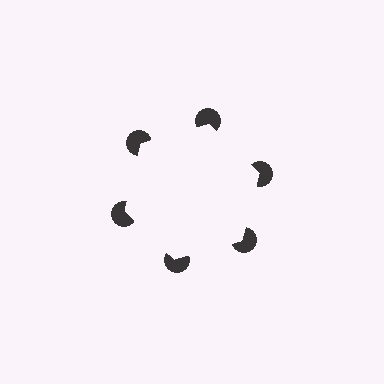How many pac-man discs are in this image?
There are 6 — one at each vertex of the illusory hexagon.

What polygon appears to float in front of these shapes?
An illusory hexagon — its edges are inferred from the aligned wedge cuts in the pac-man discs, not physically drawn.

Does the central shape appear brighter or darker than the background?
It typically appears slightly brighter than the background, even though no actual brightness change is drawn.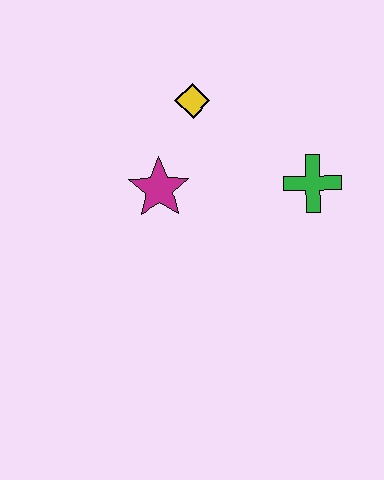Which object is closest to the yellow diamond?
The magenta star is closest to the yellow diamond.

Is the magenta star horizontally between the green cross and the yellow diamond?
No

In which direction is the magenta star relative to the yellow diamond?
The magenta star is below the yellow diamond.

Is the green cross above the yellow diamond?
No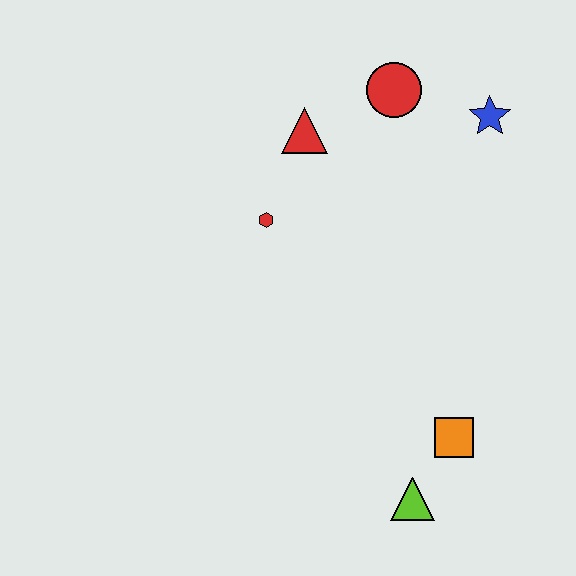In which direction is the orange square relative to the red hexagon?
The orange square is below the red hexagon.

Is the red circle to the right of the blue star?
No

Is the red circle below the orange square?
No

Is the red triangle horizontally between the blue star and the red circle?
No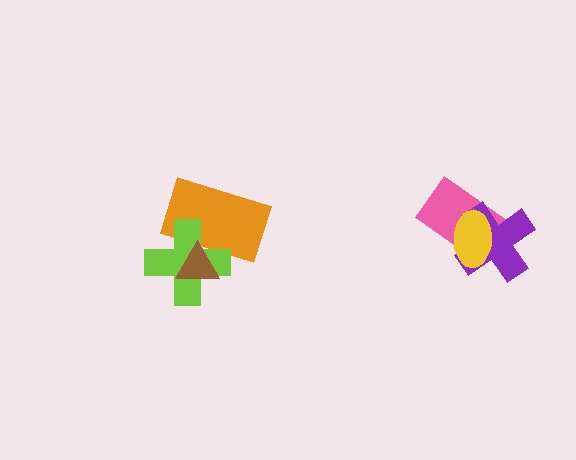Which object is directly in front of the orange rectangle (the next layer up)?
The lime cross is directly in front of the orange rectangle.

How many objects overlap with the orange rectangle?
2 objects overlap with the orange rectangle.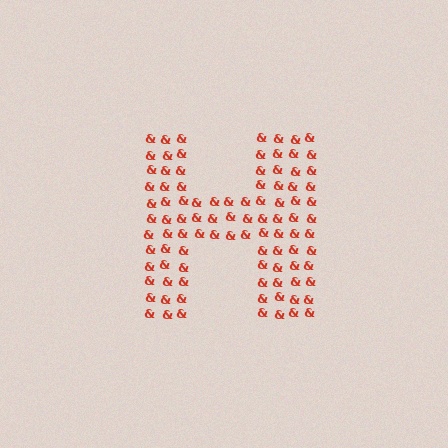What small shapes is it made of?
It is made of small ampersands.